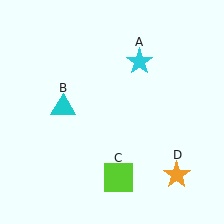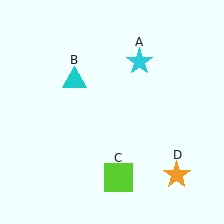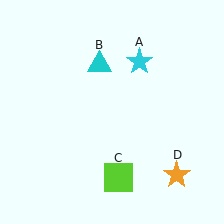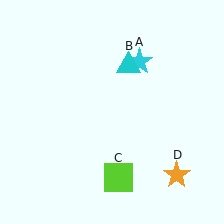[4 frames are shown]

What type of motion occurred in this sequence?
The cyan triangle (object B) rotated clockwise around the center of the scene.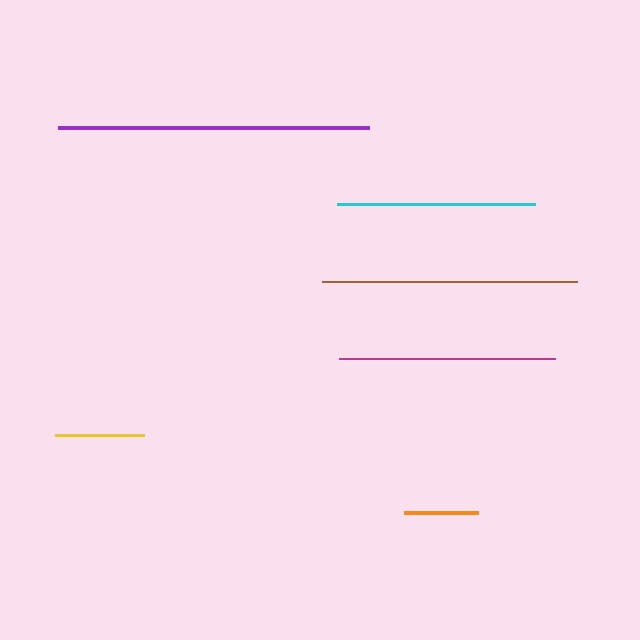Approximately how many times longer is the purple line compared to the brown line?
The purple line is approximately 1.2 times the length of the brown line.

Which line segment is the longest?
The purple line is the longest at approximately 312 pixels.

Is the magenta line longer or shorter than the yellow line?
The magenta line is longer than the yellow line.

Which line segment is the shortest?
The orange line is the shortest at approximately 74 pixels.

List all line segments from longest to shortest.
From longest to shortest: purple, brown, magenta, cyan, yellow, orange.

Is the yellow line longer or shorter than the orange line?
The yellow line is longer than the orange line.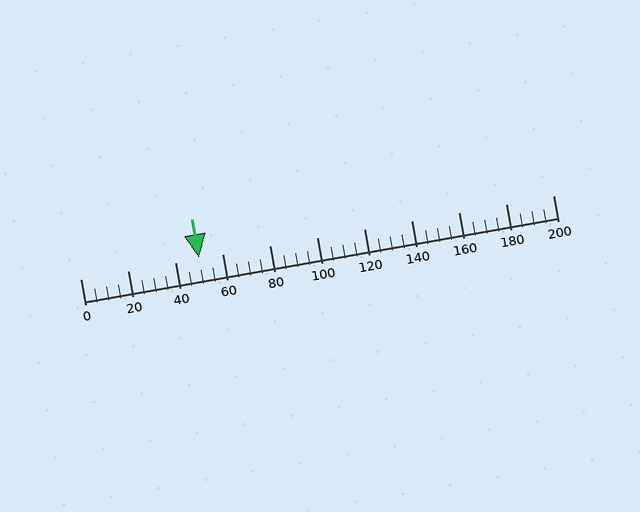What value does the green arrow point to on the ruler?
The green arrow points to approximately 50.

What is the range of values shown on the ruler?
The ruler shows values from 0 to 200.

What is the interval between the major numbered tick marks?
The major tick marks are spaced 20 units apart.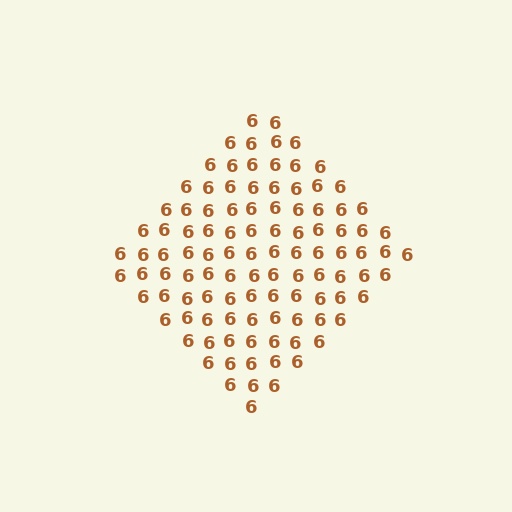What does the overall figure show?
The overall figure shows a diamond.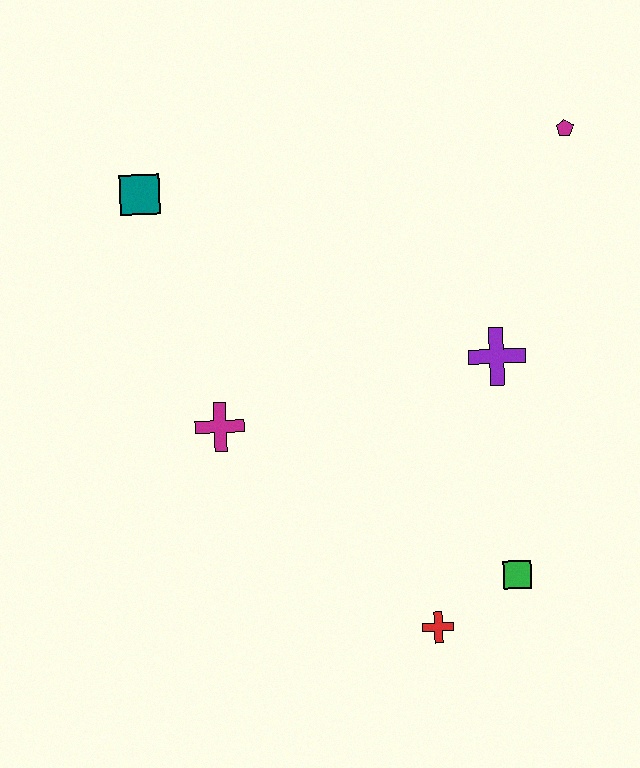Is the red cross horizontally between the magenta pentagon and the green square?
No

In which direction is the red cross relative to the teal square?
The red cross is below the teal square.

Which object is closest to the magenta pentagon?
The purple cross is closest to the magenta pentagon.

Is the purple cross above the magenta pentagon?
No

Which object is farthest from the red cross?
The teal square is farthest from the red cross.